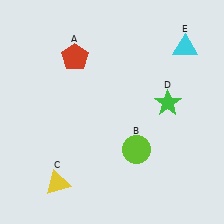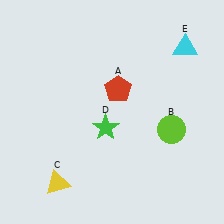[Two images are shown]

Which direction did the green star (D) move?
The green star (D) moved left.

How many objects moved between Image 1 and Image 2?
3 objects moved between the two images.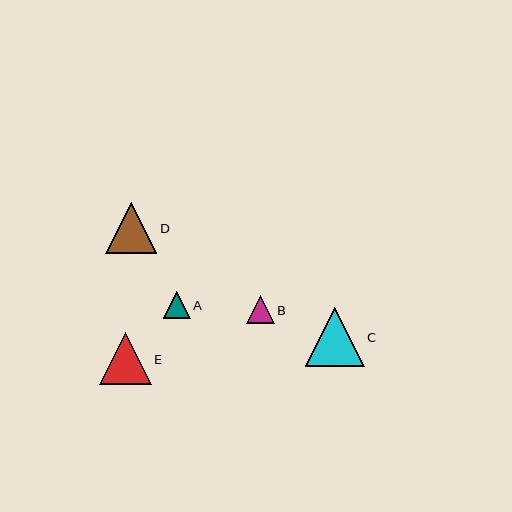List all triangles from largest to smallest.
From largest to smallest: C, E, D, B, A.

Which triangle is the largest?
Triangle C is the largest with a size of approximately 59 pixels.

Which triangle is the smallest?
Triangle A is the smallest with a size of approximately 27 pixels.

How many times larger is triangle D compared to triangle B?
Triangle D is approximately 1.8 times the size of triangle B.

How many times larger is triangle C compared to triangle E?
Triangle C is approximately 1.1 times the size of triangle E.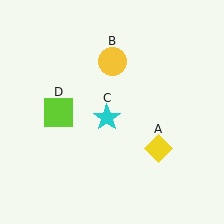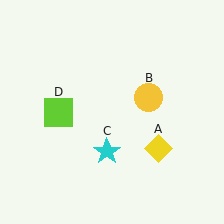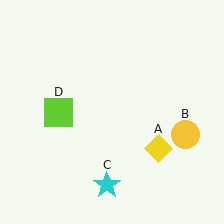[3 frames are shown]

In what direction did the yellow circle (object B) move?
The yellow circle (object B) moved down and to the right.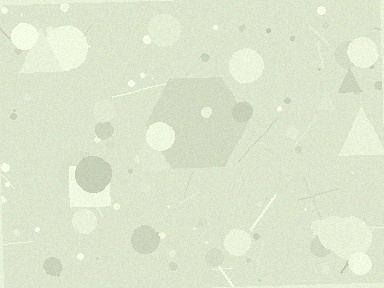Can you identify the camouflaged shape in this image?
The camouflaged shape is a hexagon.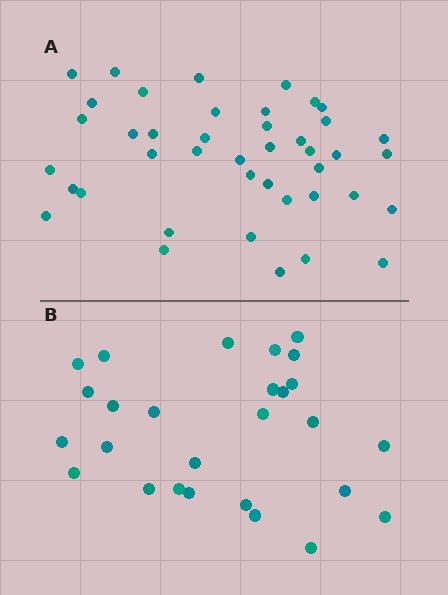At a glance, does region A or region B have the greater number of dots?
Region A (the top region) has more dots.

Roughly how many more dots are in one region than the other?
Region A has approximately 15 more dots than region B.